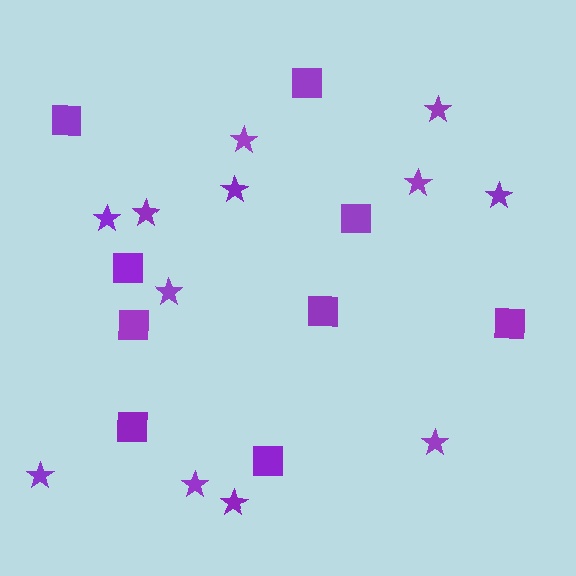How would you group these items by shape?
There are 2 groups: one group of squares (9) and one group of stars (12).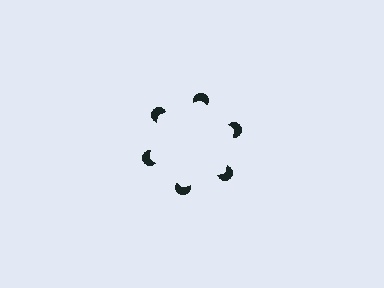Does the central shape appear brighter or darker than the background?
It typically appears slightly brighter than the background, even though no actual brightness change is drawn.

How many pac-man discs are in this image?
There are 6 — one at each vertex of the illusory hexagon.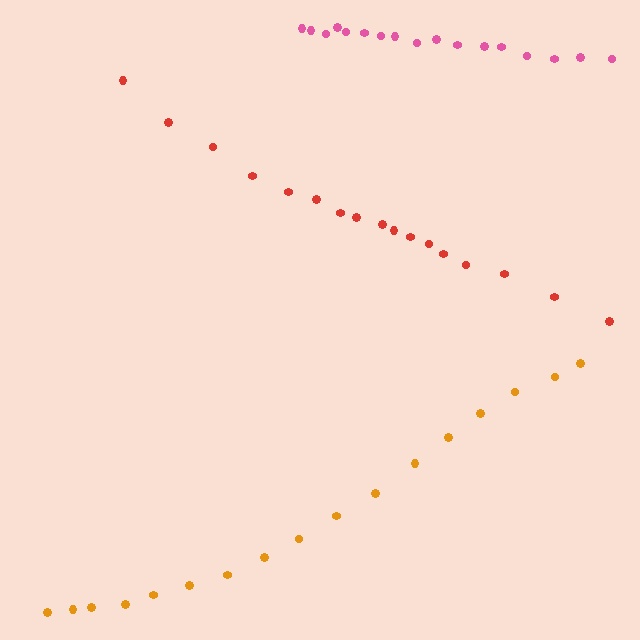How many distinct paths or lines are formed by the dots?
There are 3 distinct paths.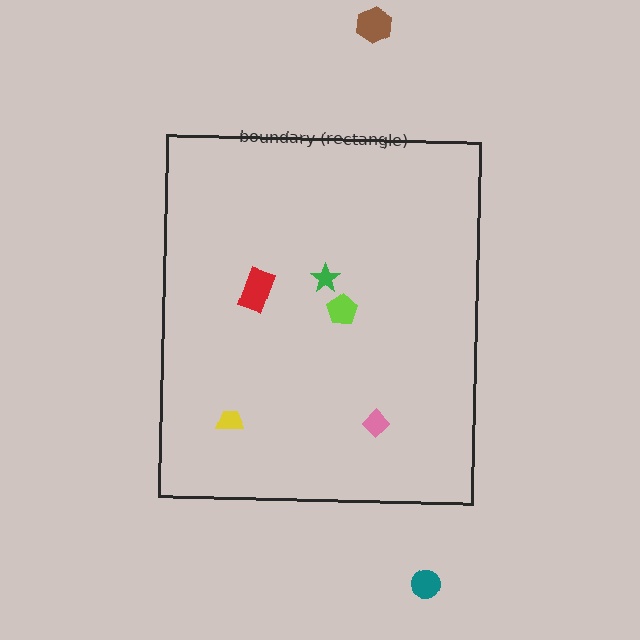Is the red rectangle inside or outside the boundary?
Inside.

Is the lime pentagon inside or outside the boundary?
Inside.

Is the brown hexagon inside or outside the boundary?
Outside.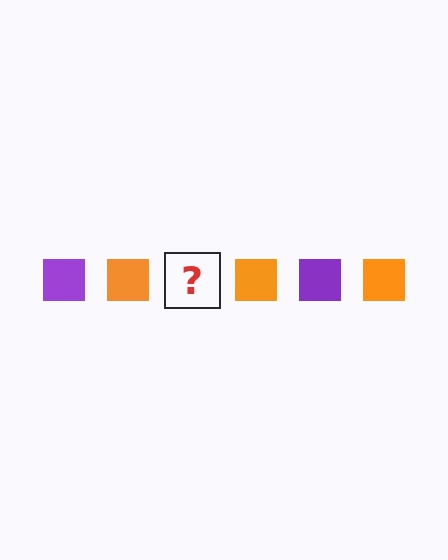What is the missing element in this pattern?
The missing element is a purple square.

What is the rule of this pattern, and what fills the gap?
The rule is that the pattern cycles through purple, orange squares. The gap should be filled with a purple square.